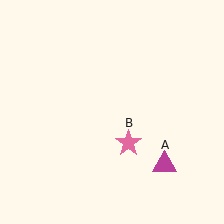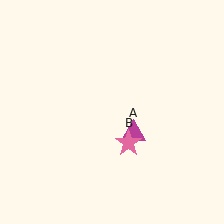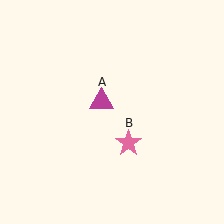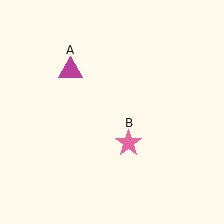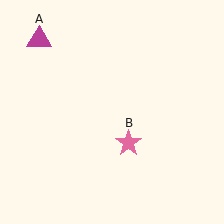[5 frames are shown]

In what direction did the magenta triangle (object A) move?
The magenta triangle (object A) moved up and to the left.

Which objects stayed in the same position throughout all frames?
Pink star (object B) remained stationary.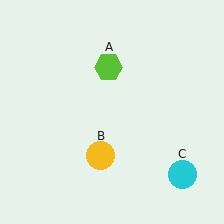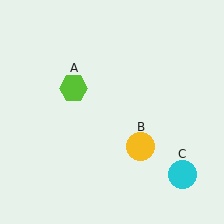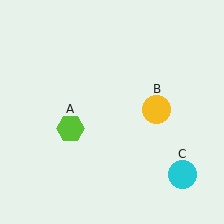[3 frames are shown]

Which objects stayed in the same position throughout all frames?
Cyan circle (object C) remained stationary.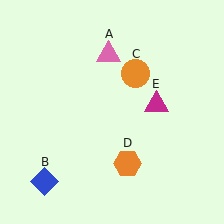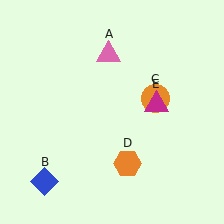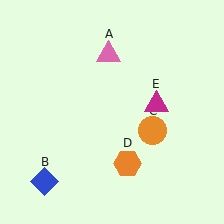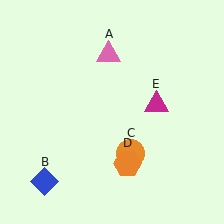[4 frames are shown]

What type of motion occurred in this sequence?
The orange circle (object C) rotated clockwise around the center of the scene.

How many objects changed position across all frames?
1 object changed position: orange circle (object C).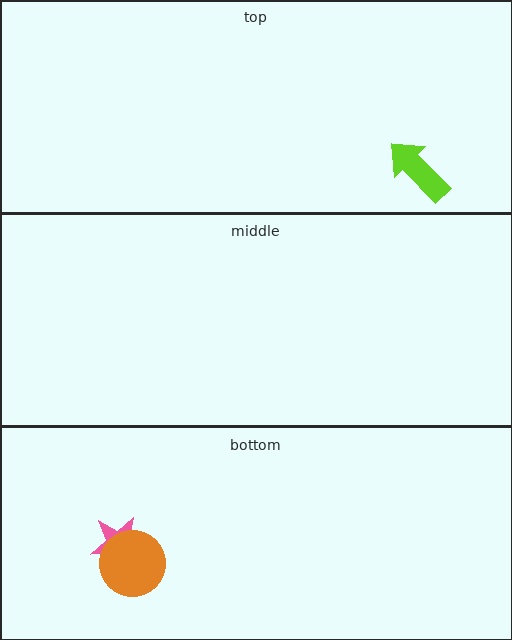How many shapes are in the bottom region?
2.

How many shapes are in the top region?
1.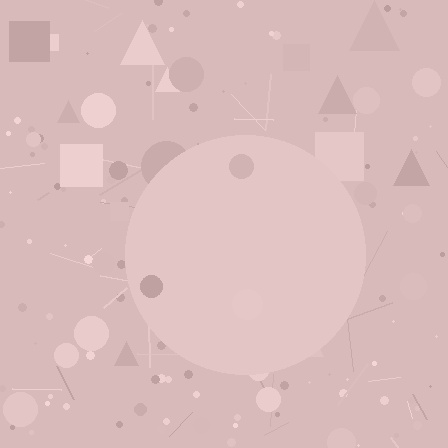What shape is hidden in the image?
A circle is hidden in the image.